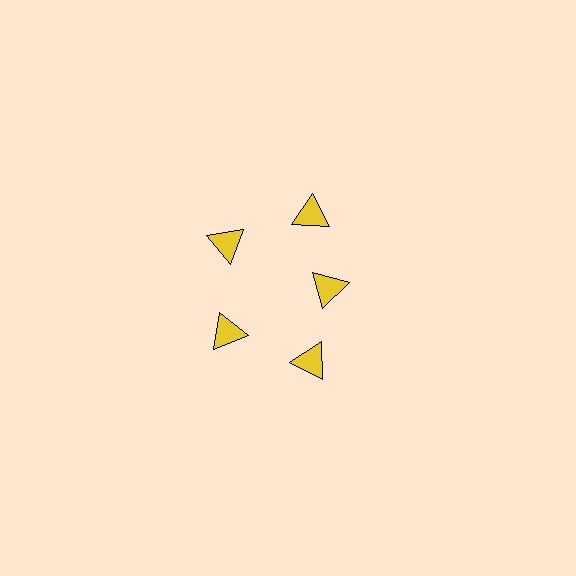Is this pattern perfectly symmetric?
No. The 5 yellow triangles are arranged in a ring, but one element near the 3 o'clock position is pulled inward toward the center, breaking the 5-fold rotational symmetry.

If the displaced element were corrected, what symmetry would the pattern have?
It would have 5-fold rotational symmetry — the pattern would map onto itself every 72 degrees.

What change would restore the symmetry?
The symmetry would be restored by moving it outward, back onto the ring so that all 5 triangles sit at equal angles and equal distance from the center.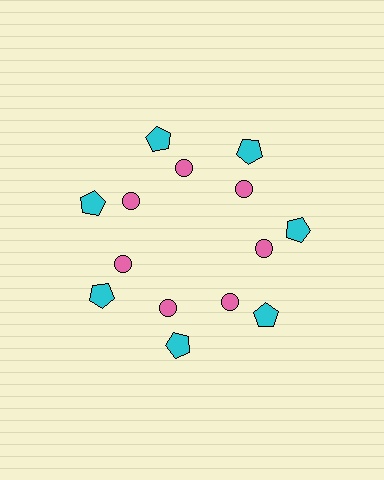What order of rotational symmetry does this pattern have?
This pattern has 7-fold rotational symmetry.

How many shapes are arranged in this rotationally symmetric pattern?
There are 14 shapes, arranged in 7 groups of 2.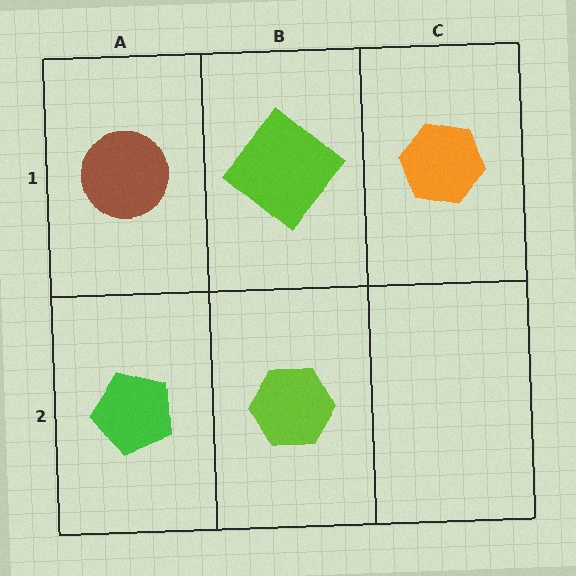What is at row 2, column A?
A green pentagon.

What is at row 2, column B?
A lime hexagon.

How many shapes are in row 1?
3 shapes.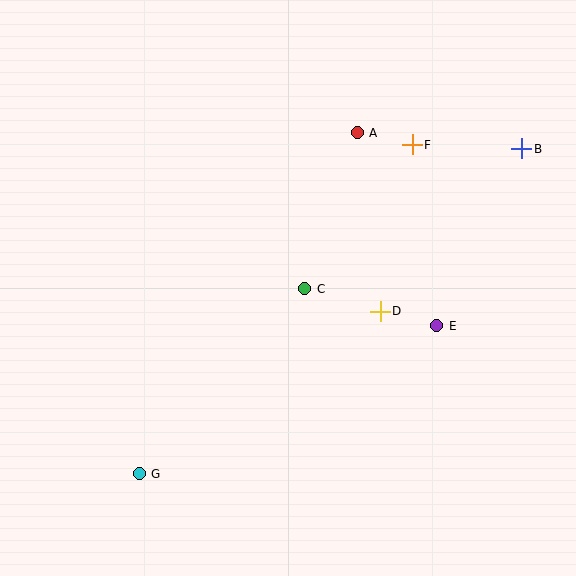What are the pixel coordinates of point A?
Point A is at (357, 133).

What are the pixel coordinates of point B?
Point B is at (522, 149).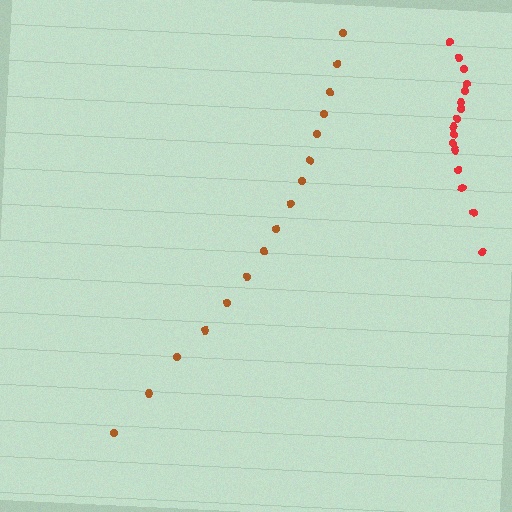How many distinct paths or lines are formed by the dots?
There are 2 distinct paths.